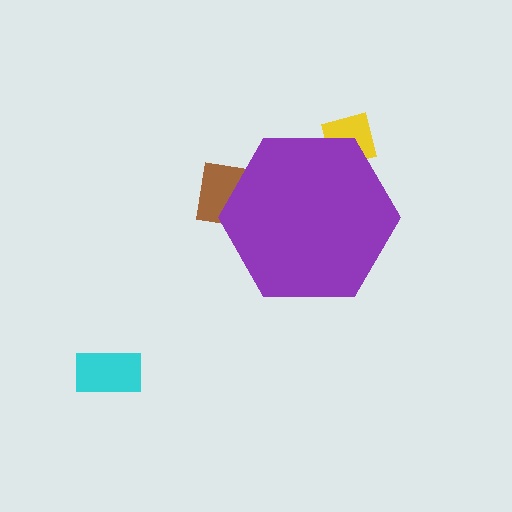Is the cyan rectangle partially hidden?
No, the cyan rectangle is fully visible.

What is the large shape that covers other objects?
A purple hexagon.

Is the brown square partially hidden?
Yes, the brown square is partially hidden behind the purple hexagon.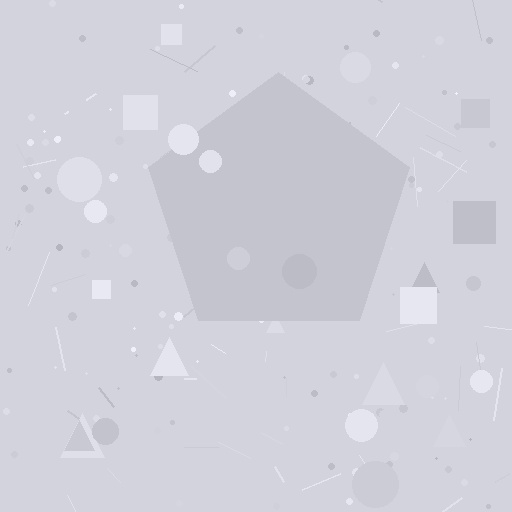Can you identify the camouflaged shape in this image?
The camouflaged shape is a pentagon.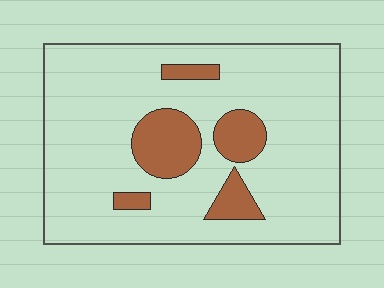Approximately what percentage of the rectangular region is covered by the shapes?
Approximately 15%.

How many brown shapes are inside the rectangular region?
5.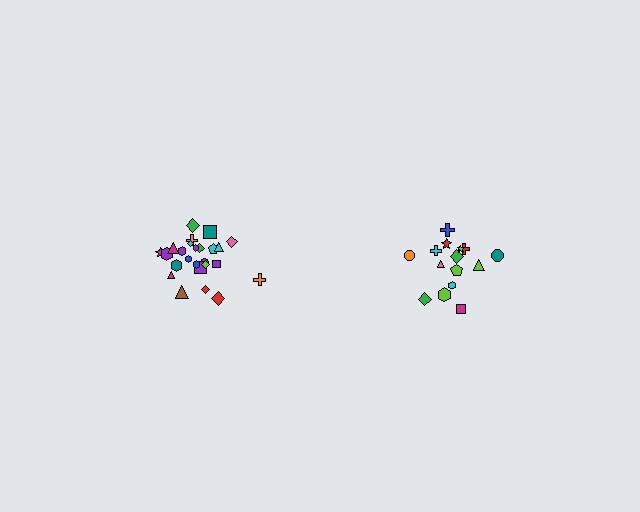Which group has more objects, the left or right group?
The left group.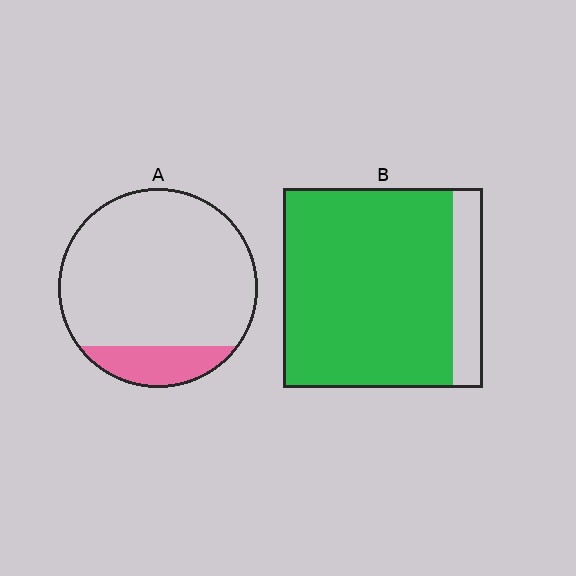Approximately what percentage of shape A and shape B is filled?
A is approximately 15% and B is approximately 85%.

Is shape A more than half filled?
No.